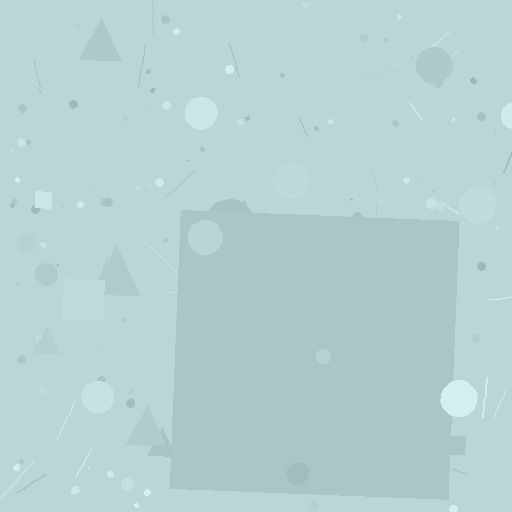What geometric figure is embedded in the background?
A square is embedded in the background.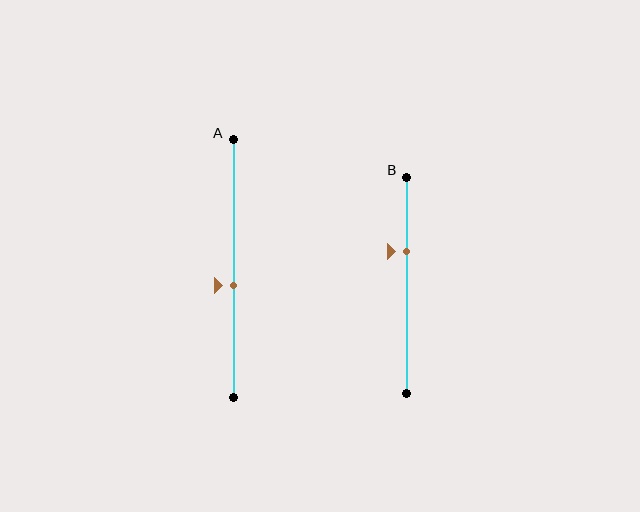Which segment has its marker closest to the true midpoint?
Segment A has its marker closest to the true midpoint.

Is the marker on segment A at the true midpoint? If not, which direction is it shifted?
No, the marker on segment A is shifted downward by about 7% of the segment length.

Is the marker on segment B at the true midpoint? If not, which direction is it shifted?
No, the marker on segment B is shifted upward by about 16% of the segment length.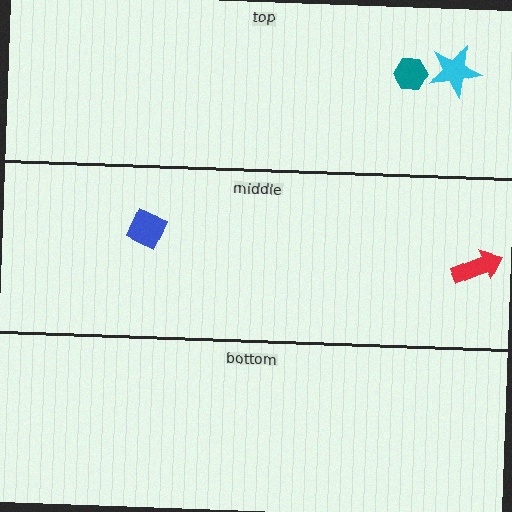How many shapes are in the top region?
2.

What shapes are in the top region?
The teal hexagon, the cyan star.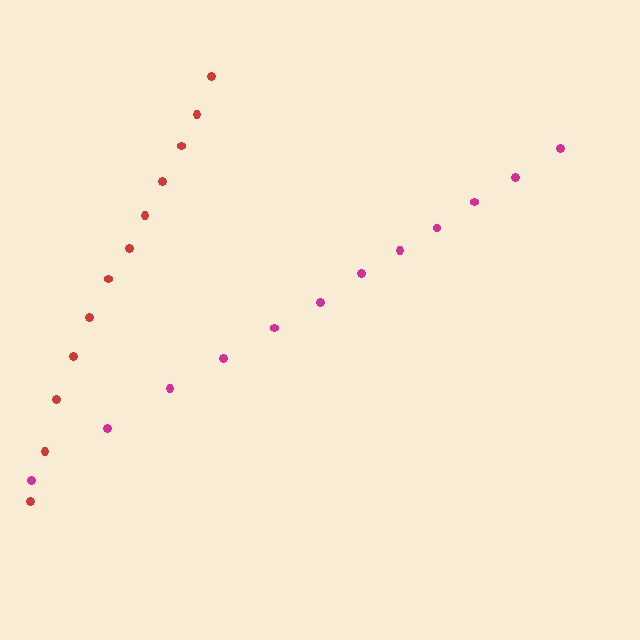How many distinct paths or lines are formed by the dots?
There are 2 distinct paths.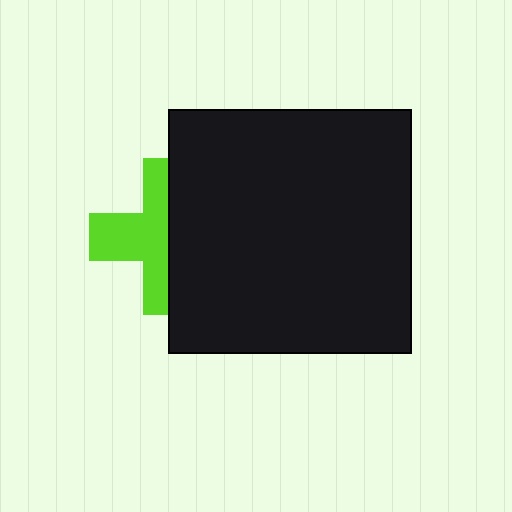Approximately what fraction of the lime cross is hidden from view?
Roughly 50% of the lime cross is hidden behind the black square.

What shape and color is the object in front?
The object in front is a black square.